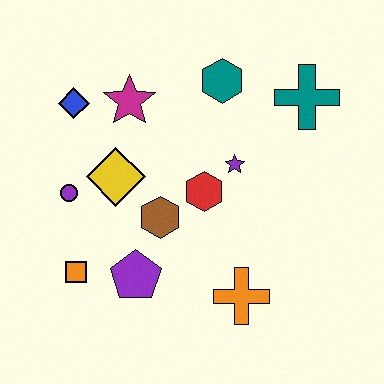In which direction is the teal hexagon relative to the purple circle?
The teal hexagon is to the right of the purple circle.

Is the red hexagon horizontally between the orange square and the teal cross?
Yes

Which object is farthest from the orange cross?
The blue diamond is farthest from the orange cross.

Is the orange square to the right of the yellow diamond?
No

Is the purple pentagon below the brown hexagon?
Yes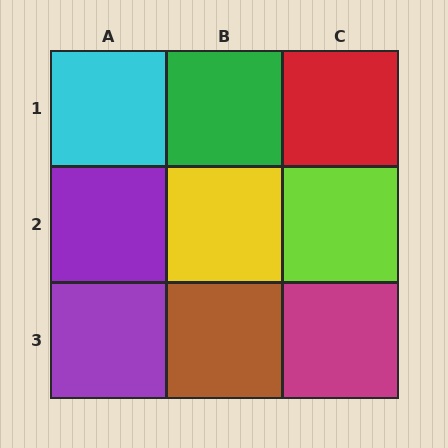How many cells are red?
1 cell is red.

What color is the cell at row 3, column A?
Purple.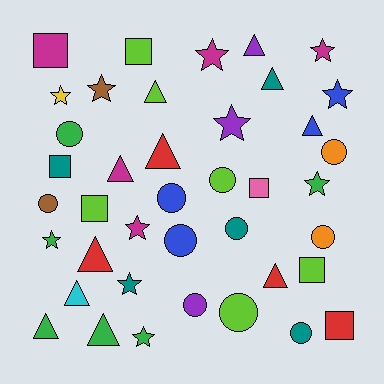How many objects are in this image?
There are 40 objects.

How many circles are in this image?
There are 11 circles.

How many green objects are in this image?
There are 6 green objects.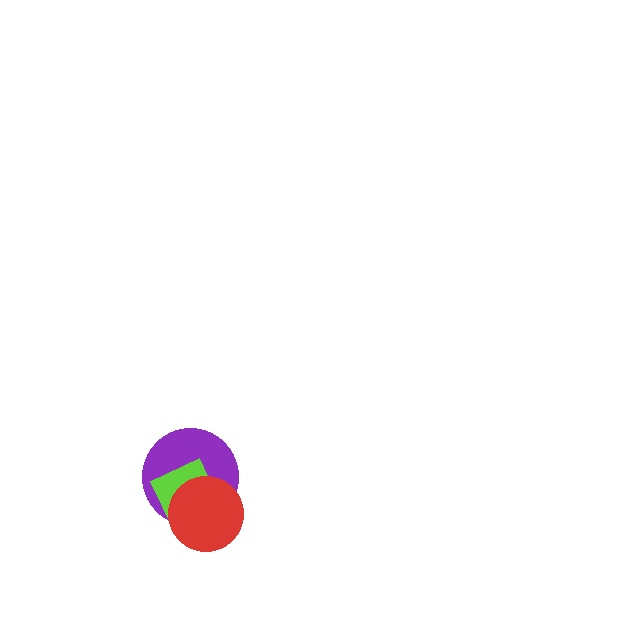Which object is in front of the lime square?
The red circle is in front of the lime square.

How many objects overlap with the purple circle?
2 objects overlap with the purple circle.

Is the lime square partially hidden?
Yes, it is partially covered by another shape.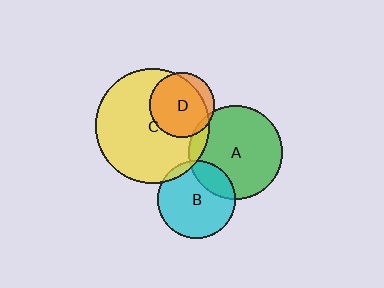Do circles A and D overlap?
Yes.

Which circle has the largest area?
Circle C (yellow).